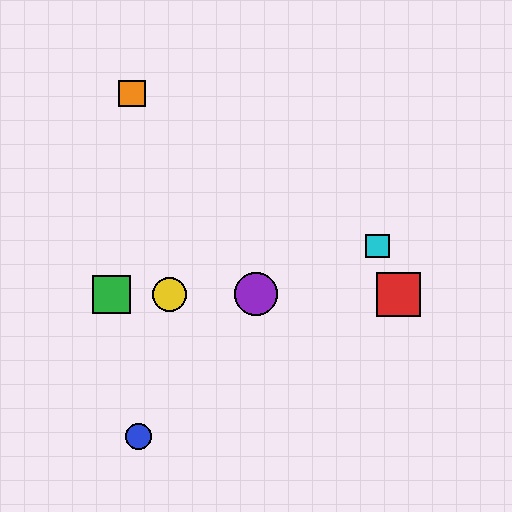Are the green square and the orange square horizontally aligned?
No, the green square is at y≈294 and the orange square is at y≈93.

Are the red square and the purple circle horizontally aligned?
Yes, both are at y≈294.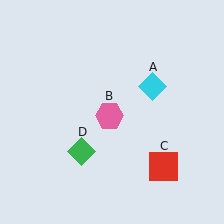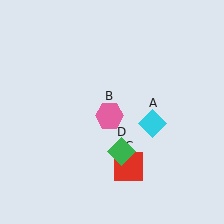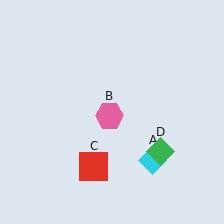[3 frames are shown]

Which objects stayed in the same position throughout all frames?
Pink hexagon (object B) remained stationary.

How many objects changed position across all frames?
3 objects changed position: cyan diamond (object A), red square (object C), green diamond (object D).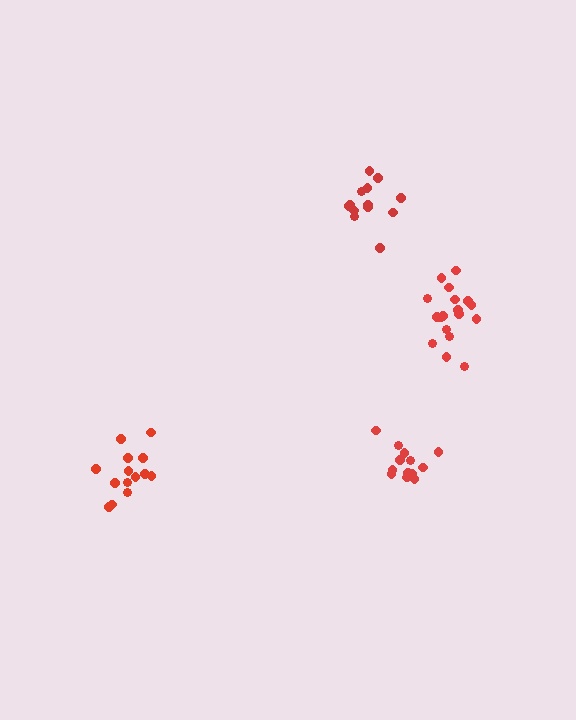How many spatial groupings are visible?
There are 4 spatial groupings.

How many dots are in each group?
Group 1: 13 dots, Group 2: 14 dots, Group 3: 18 dots, Group 4: 13 dots (58 total).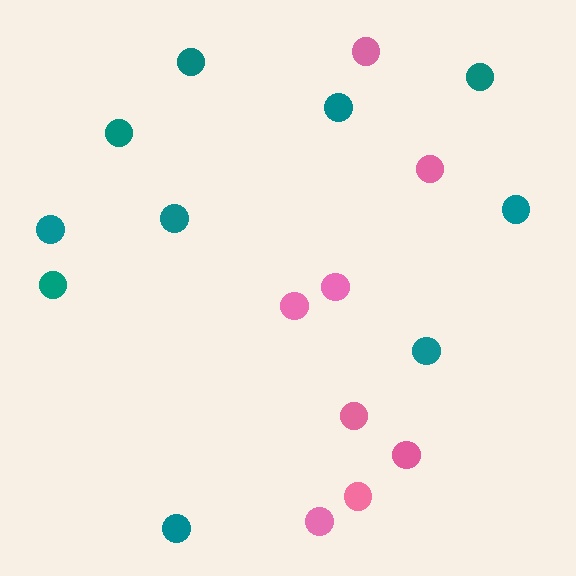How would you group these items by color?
There are 2 groups: one group of pink circles (8) and one group of teal circles (10).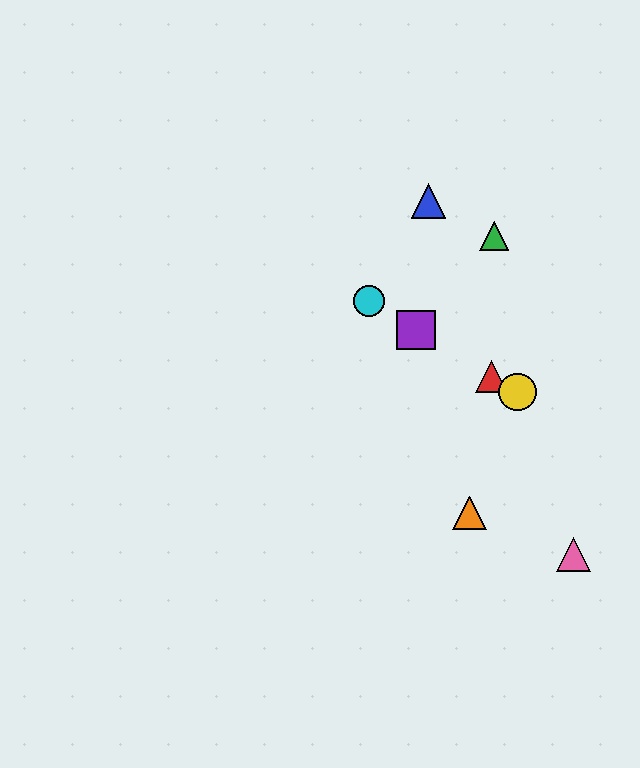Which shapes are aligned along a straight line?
The red triangle, the yellow circle, the purple square, the cyan circle are aligned along a straight line.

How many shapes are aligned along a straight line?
4 shapes (the red triangle, the yellow circle, the purple square, the cyan circle) are aligned along a straight line.